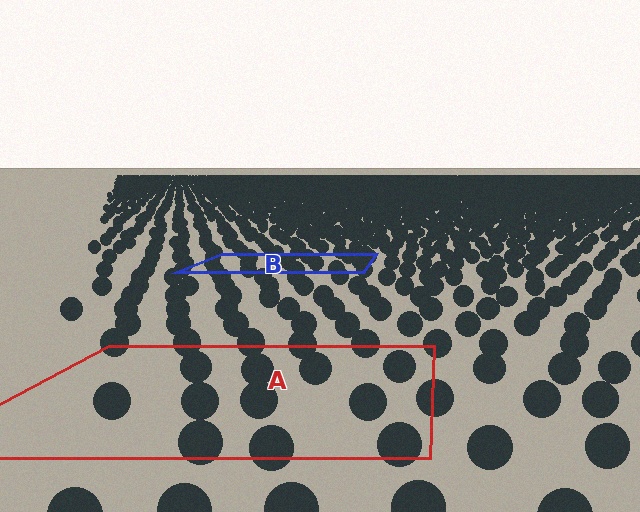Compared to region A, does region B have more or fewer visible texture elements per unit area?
Region B has more texture elements per unit area — they are packed more densely because it is farther away.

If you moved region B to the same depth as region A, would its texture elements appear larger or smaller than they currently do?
They would appear larger. At a closer depth, the same texture elements are projected at a bigger on-screen size.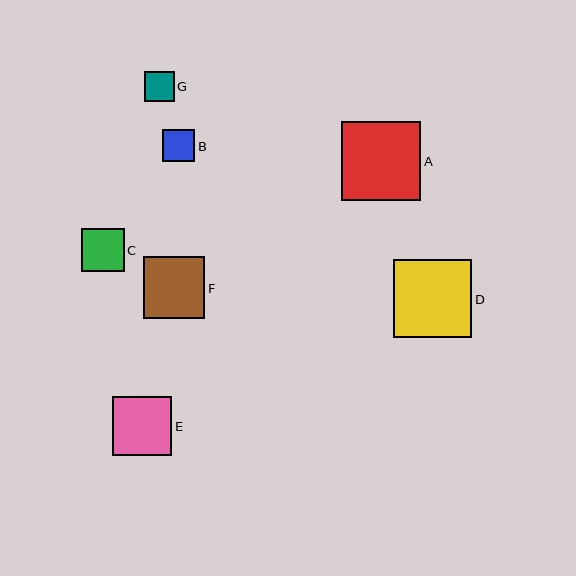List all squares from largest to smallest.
From largest to smallest: A, D, F, E, C, B, G.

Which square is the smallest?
Square G is the smallest with a size of approximately 30 pixels.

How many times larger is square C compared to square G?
Square C is approximately 1.4 times the size of square G.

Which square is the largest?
Square A is the largest with a size of approximately 79 pixels.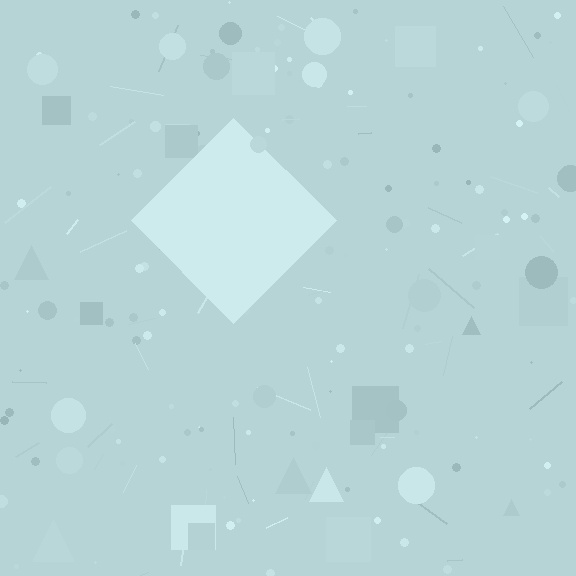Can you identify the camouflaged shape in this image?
The camouflaged shape is a diamond.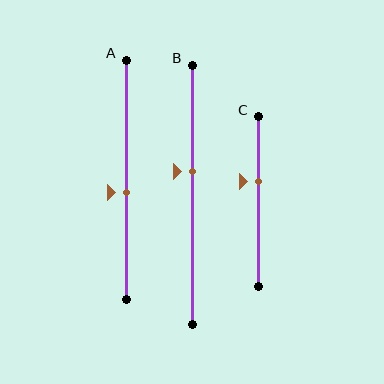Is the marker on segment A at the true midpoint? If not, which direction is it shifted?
No, the marker on segment A is shifted downward by about 5% of the segment length.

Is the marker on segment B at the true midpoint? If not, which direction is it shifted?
No, the marker on segment B is shifted upward by about 9% of the segment length.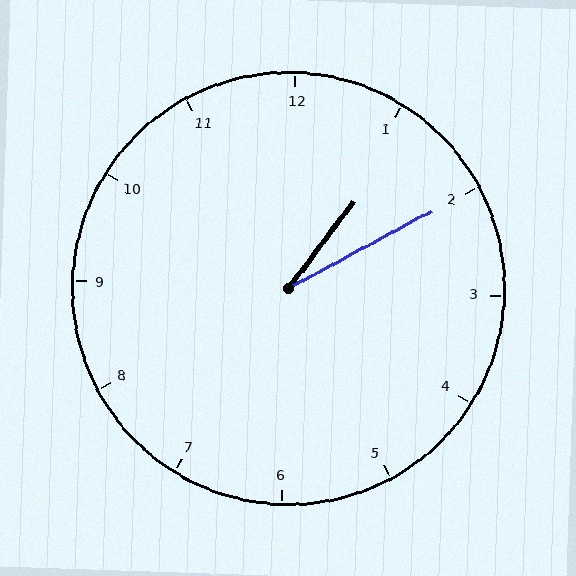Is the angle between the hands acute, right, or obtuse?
It is acute.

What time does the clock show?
1:10.